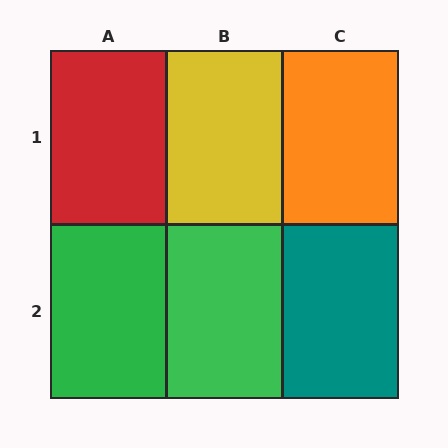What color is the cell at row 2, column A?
Green.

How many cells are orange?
1 cell is orange.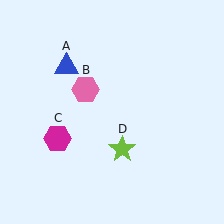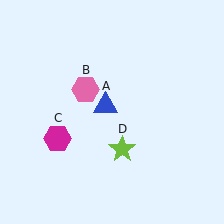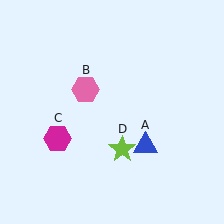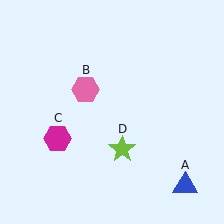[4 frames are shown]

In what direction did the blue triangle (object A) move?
The blue triangle (object A) moved down and to the right.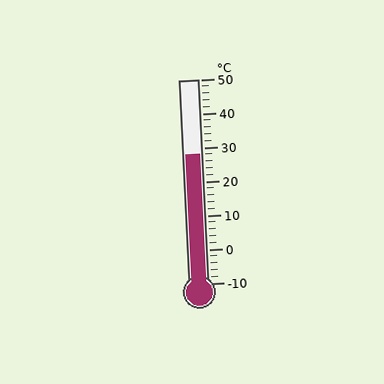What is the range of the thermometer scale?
The thermometer scale ranges from -10°C to 50°C.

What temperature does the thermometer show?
The thermometer shows approximately 28°C.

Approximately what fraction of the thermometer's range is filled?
The thermometer is filled to approximately 65% of its range.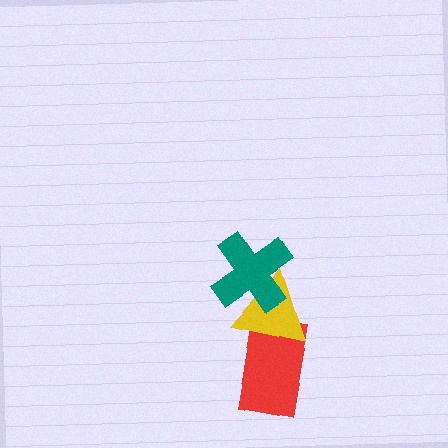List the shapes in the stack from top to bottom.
From top to bottom: the teal cross, the yellow triangle, the red rectangle.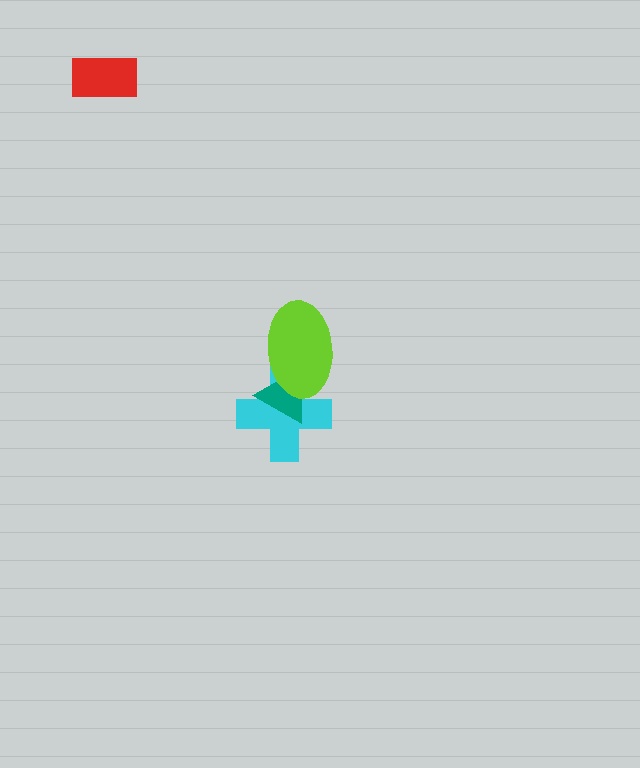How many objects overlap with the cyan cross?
2 objects overlap with the cyan cross.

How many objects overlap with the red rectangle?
0 objects overlap with the red rectangle.